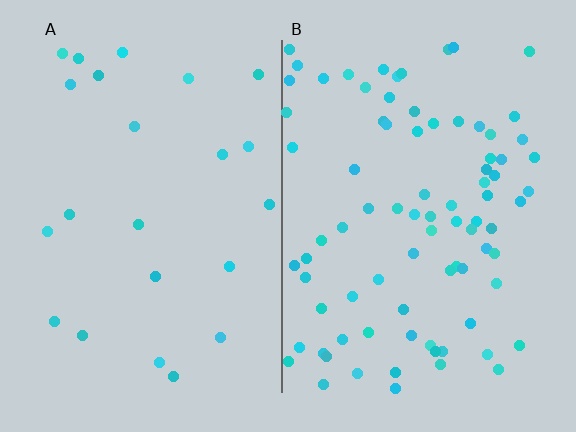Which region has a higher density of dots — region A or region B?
B (the right).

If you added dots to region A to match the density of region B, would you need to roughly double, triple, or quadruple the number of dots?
Approximately quadruple.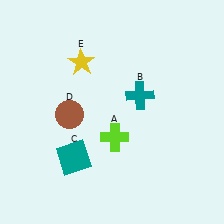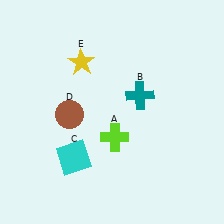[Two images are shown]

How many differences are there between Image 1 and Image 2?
There is 1 difference between the two images.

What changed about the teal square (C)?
In Image 1, C is teal. In Image 2, it changed to cyan.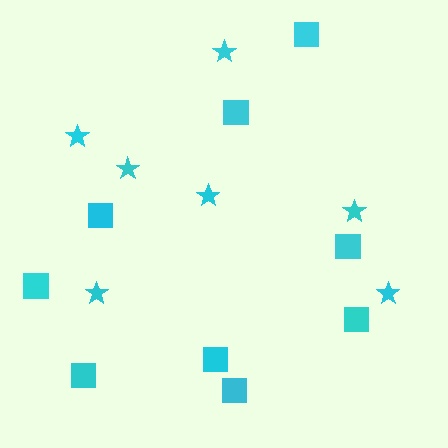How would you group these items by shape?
There are 2 groups: one group of squares (9) and one group of stars (7).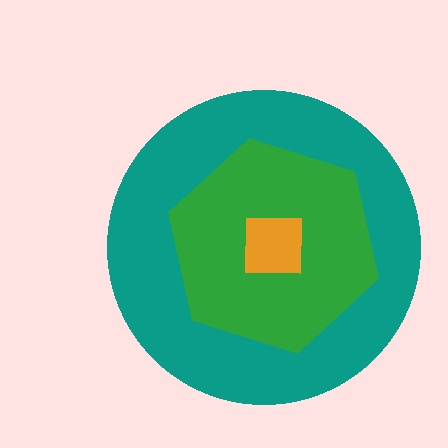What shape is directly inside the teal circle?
The green hexagon.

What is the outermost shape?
The teal circle.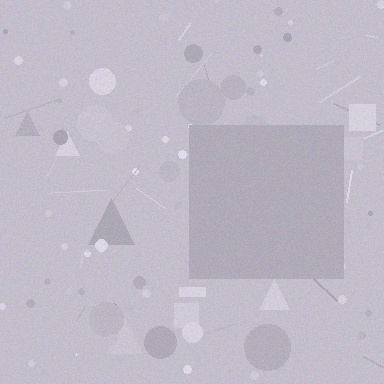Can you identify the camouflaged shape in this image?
The camouflaged shape is a square.